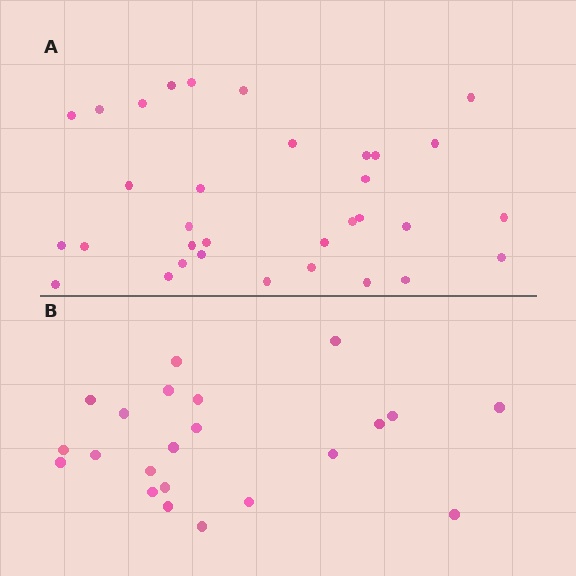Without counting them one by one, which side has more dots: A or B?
Region A (the top region) has more dots.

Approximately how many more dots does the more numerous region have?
Region A has roughly 12 or so more dots than region B.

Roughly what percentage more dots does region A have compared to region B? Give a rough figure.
About 50% more.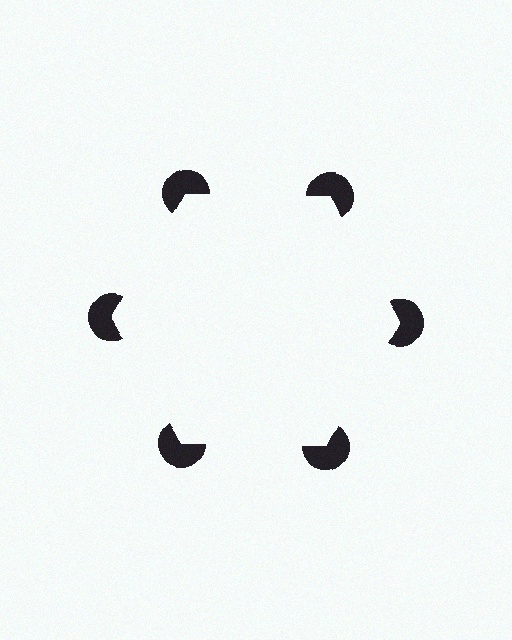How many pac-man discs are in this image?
There are 6 — one at each vertex of the illusory hexagon.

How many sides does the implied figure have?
6 sides.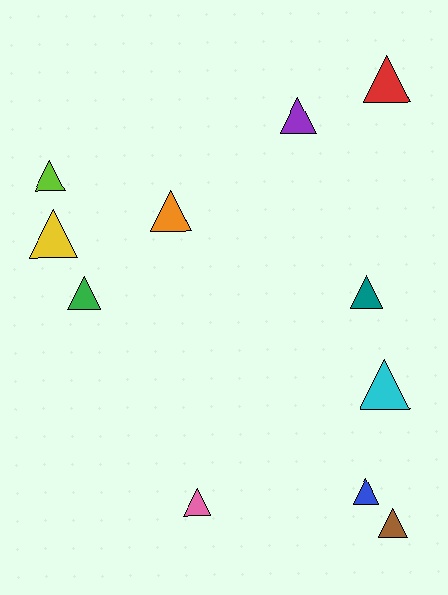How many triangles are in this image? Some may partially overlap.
There are 11 triangles.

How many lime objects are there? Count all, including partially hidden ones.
There is 1 lime object.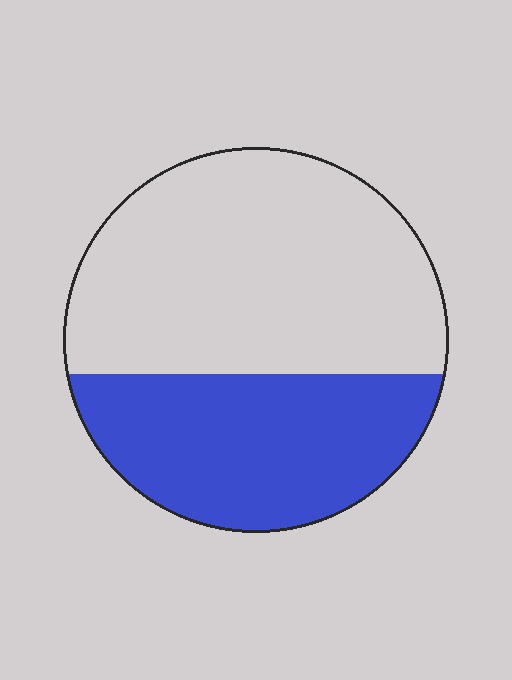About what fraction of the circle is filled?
About two fifths (2/5).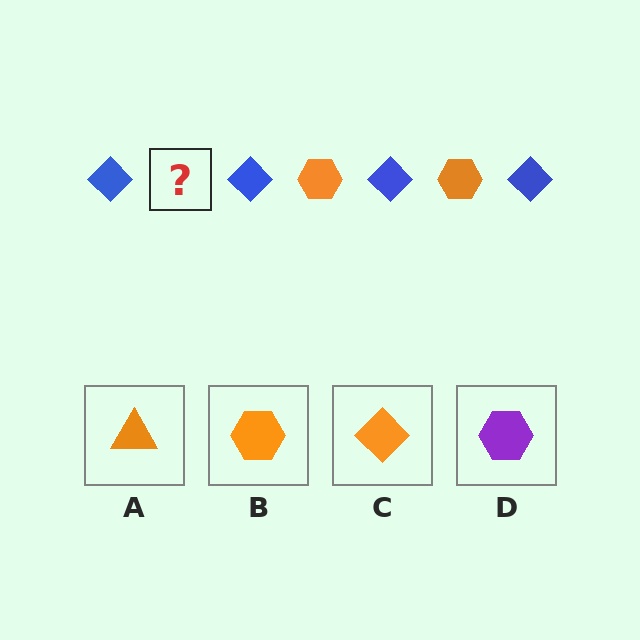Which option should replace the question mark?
Option B.